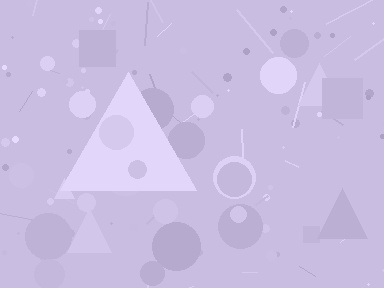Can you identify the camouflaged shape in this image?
The camouflaged shape is a triangle.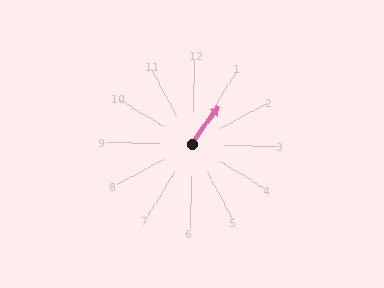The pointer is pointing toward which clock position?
Roughly 1 o'clock.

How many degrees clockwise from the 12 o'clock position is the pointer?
Approximately 34 degrees.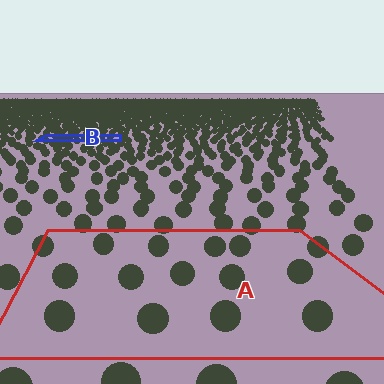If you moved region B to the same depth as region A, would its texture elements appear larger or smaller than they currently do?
They would appear larger. At a closer depth, the same texture elements are projected at a bigger on-screen size.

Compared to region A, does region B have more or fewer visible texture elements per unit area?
Region B has more texture elements per unit area — they are packed more densely because it is farther away.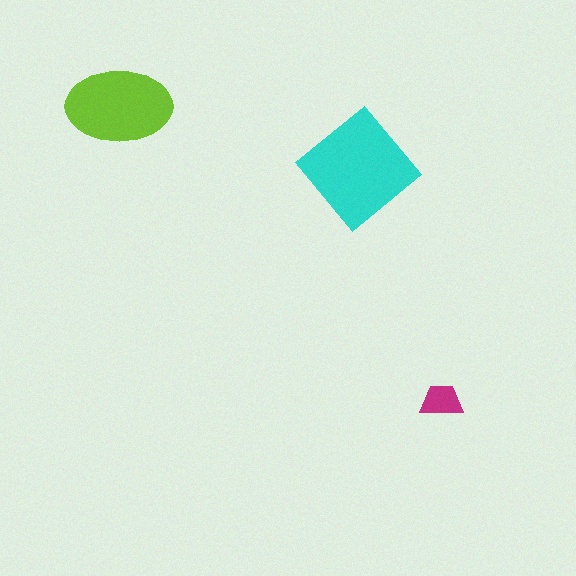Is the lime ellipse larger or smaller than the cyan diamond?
Smaller.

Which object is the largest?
The cyan diamond.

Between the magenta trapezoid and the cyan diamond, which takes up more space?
The cyan diamond.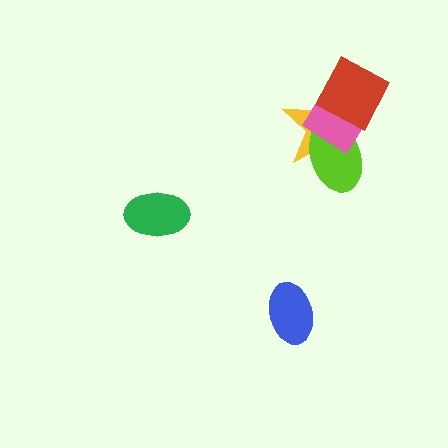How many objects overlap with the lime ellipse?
3 objects overlap with the lime ellipse.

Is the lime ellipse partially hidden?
Yes, it is partially covered by another shape.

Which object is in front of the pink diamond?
The red diamond is in front of the pink diamond.